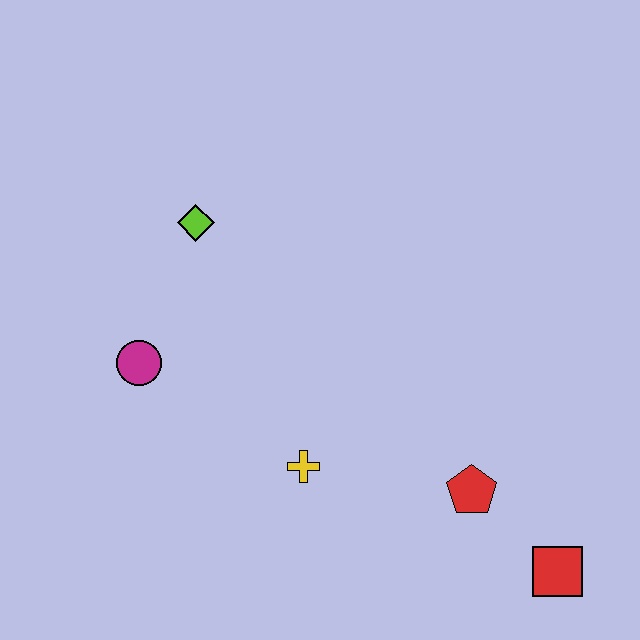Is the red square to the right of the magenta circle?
Yes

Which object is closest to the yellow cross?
The red pentagon is closest to the yellow cross.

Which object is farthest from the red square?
The lime diamond is farthest from the red square.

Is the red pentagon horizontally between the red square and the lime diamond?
Yes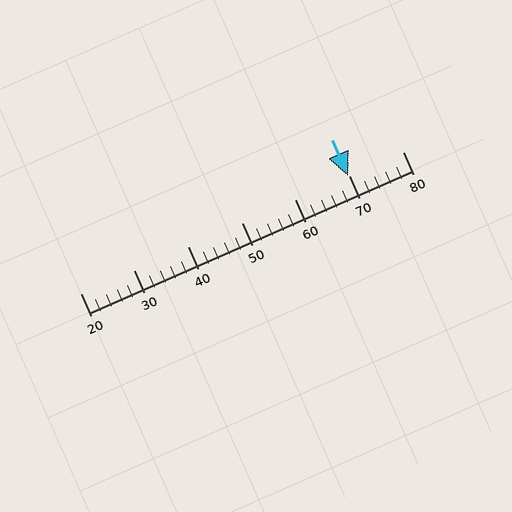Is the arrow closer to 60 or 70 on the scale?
The arrow is closer to 70.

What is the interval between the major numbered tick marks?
The major tick marks are spaced 10 units apart.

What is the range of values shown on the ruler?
The ruler shows values from 20 to 80.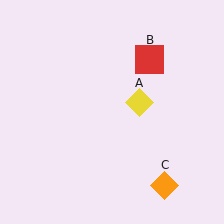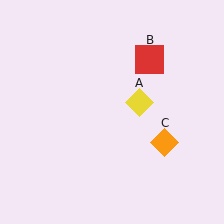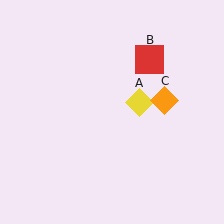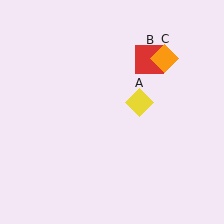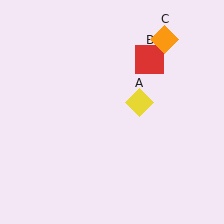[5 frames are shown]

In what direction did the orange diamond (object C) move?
The orange diamond (object C) moved up.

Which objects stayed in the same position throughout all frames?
Yellow diamond (object A) and red square (object B) remained stationary.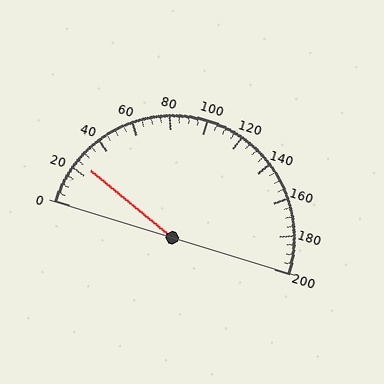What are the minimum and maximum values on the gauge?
The gauge ranges from 0 to 200.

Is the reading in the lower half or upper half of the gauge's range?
The reading is in the lower half of the range (0 to 200).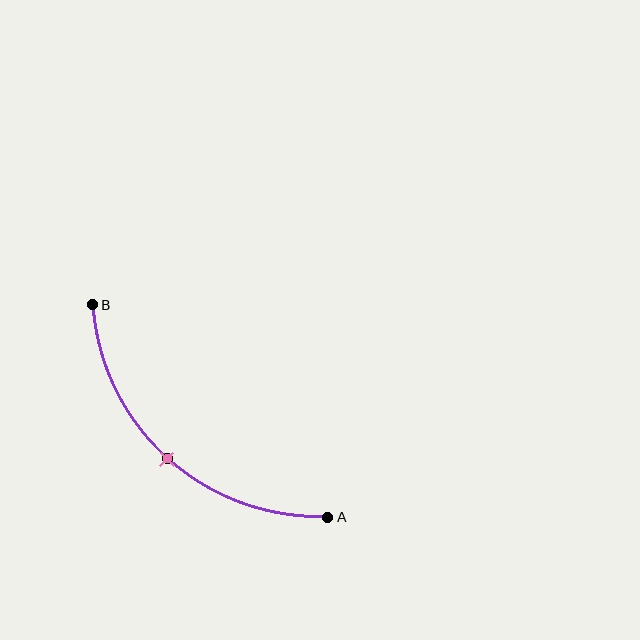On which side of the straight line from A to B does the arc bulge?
The arc bulges below and to the left of the straight line connecting A and B.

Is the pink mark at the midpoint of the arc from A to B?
Yes. The pink mark lies on the arc at equal arc-length from both A and B — it is the arc midpoint.